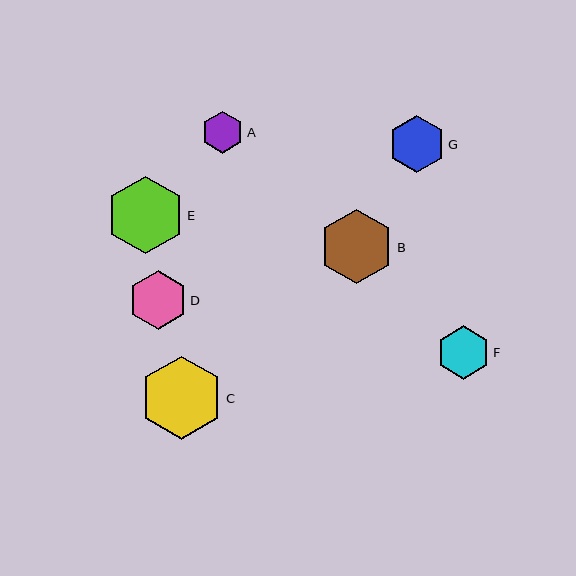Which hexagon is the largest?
Hexagon C is the largest with a size of approximately 83 pixels.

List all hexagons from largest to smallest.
From largest to smallest: C, E, B, D, G, F, A.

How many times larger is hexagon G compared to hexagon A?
Hexagon G is approximately 1.3 times the size of hexagon A.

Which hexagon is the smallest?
Hexagon A is the smallest with a size of approximately 42 pixels.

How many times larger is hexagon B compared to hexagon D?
Hexagon B is approximately 1.3 times the size of hexagon D.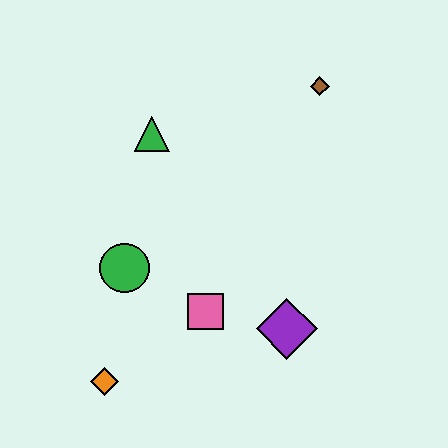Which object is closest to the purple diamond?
The pink square is closest to the purple diamond.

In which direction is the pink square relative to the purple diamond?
The pink square is to the left of the purple diamond.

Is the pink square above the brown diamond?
No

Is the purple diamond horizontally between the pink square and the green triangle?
No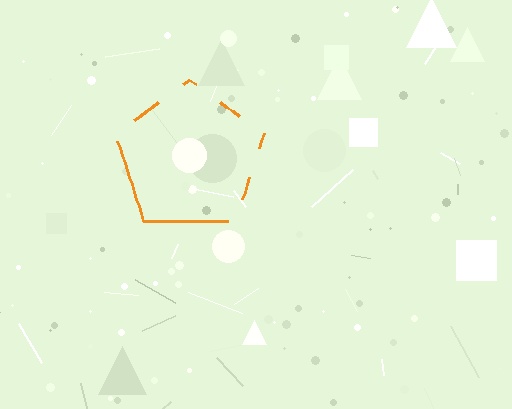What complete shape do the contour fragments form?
The contour fragments form a pentagon.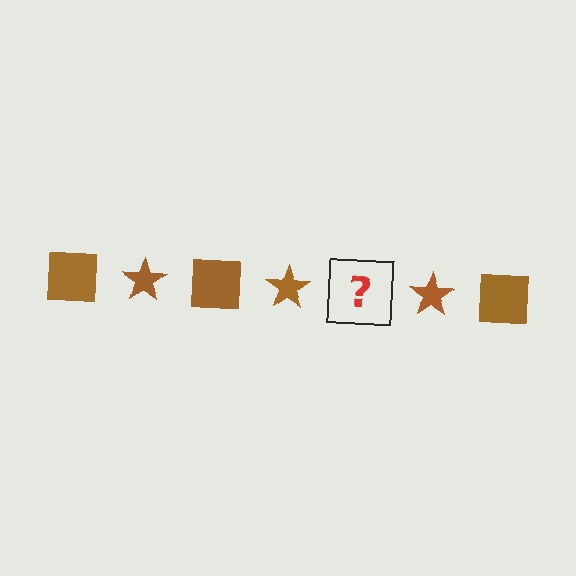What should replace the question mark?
The question mark should be replaced with a brown square.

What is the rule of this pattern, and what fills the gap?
The rule is that the pattern cycles through square, star shapes in brown. The gap should be filled with a brown square.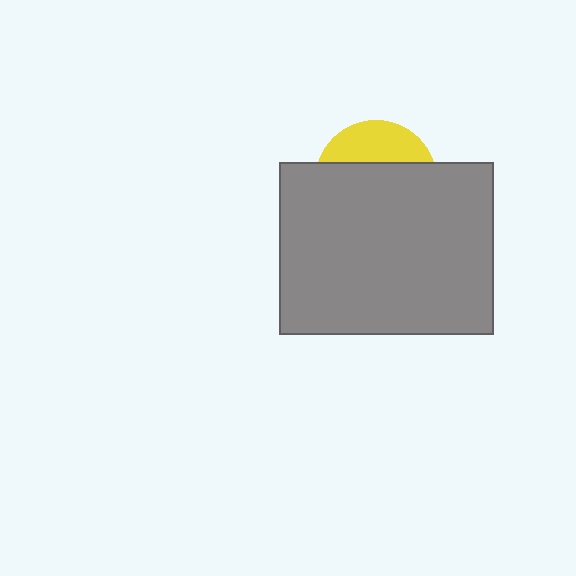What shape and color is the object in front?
The object in front is a gray rectangle.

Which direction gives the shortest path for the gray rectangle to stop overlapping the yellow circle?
Moving down gives the shortest separation.